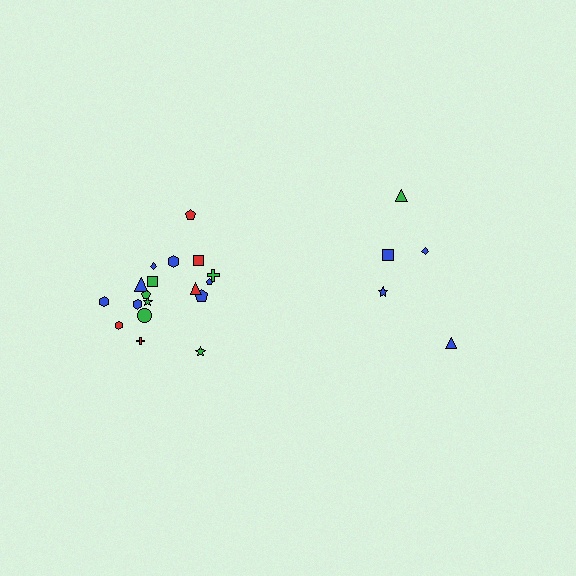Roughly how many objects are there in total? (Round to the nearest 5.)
Roughly 25 objects in total.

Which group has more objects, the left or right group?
The left group.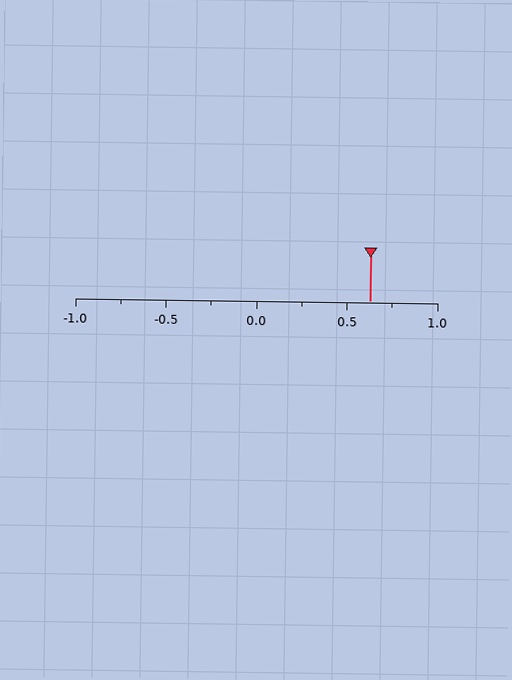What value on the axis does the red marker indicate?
The marker indicates approximately 0.62.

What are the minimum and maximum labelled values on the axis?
The axis runs from -1.0 to 1.0.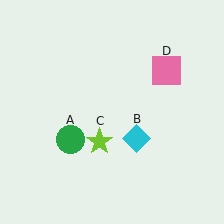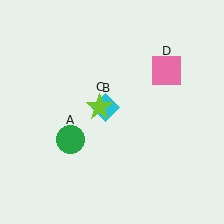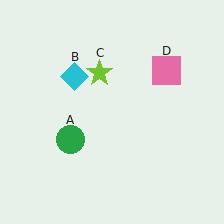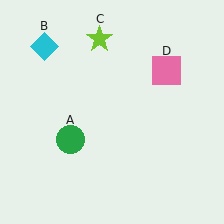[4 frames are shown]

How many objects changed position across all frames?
2 objects changed position: cyan diamond (object B), lime star (object C).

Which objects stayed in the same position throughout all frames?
Green circle (object A) and pink square (object D) remained stationary.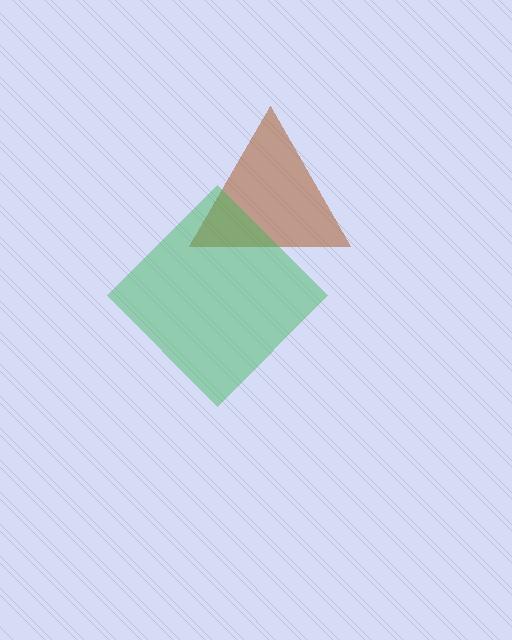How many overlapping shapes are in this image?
There are 2 overlapping shapes in the image.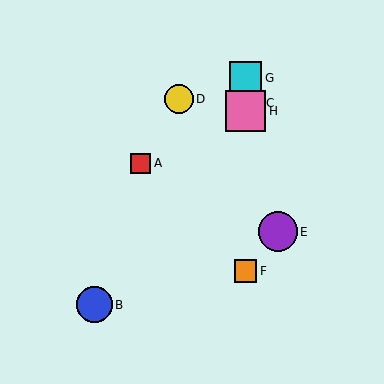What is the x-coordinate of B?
Object B is at x≈94.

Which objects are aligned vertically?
Objects C, F, G, H are aligned vertically.